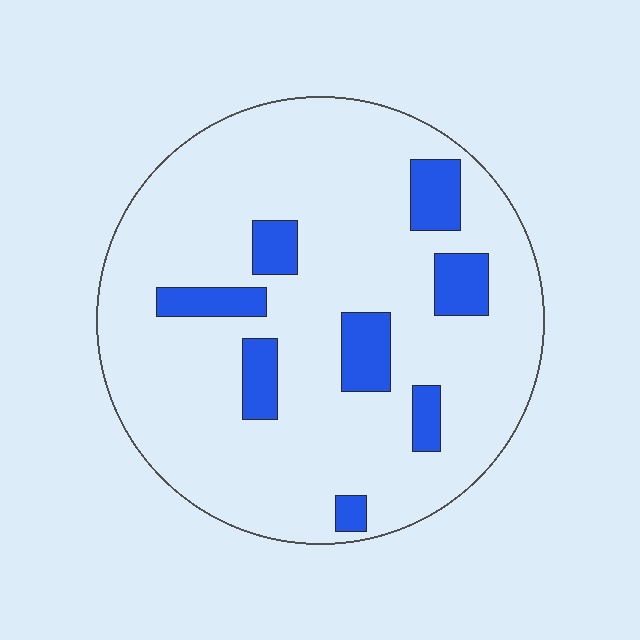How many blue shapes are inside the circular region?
8.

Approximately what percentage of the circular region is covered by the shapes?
Approximately 15%.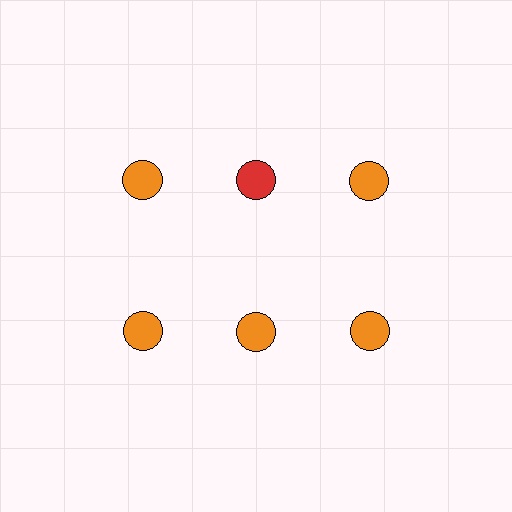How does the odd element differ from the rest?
It has a different color: red instead of orange.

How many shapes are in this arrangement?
There are 6 shapes arranged in a grid pattern.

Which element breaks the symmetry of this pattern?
The red circle in the top row, second from left column breaks the symmetry. All other shapes are orange circles.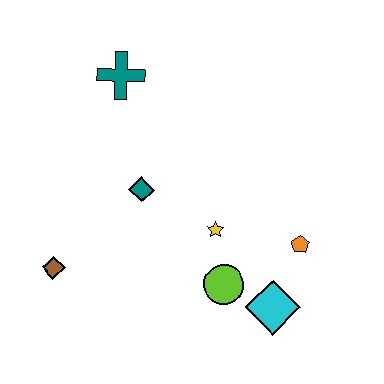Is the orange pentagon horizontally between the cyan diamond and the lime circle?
No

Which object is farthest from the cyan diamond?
The teal cross is farthest from the cyan diamond.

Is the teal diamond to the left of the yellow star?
Yes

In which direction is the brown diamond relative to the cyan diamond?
The brown diamond is to the left of the cyan diamond.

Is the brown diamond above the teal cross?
No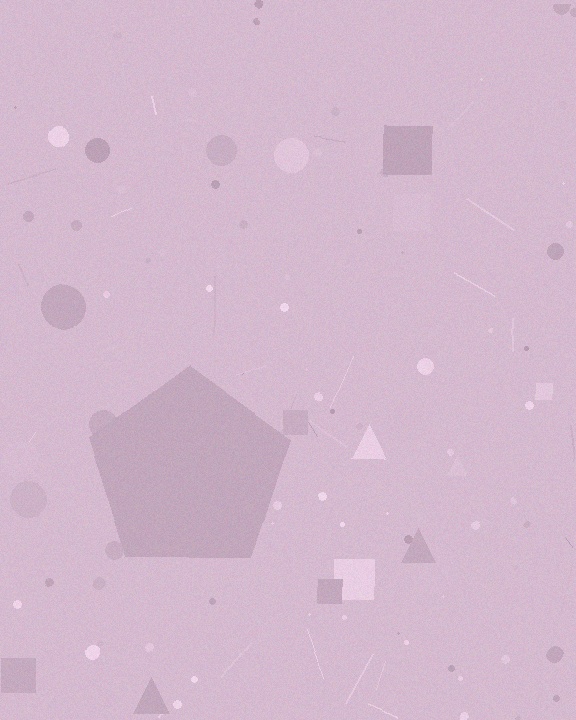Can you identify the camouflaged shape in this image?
The camouflaged shape is a pentagon.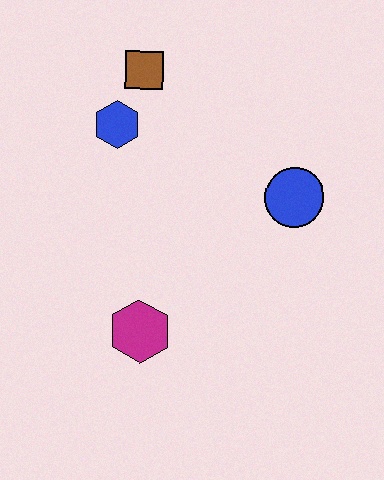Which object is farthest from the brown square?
The magenta hexagon is farthest from the brown square.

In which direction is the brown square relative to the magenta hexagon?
The brown square is above the magenta hexagon.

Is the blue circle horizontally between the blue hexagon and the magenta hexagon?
No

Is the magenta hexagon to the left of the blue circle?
Yes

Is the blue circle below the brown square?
Yes